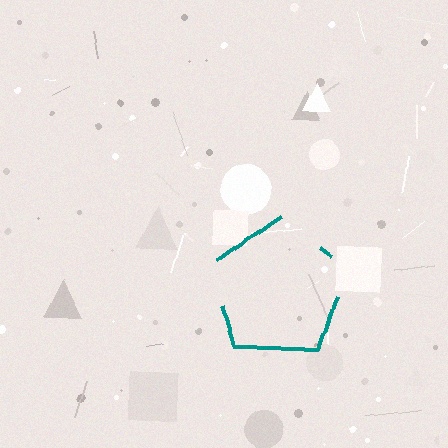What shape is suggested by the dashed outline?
The dashed outline suggests a pentagon.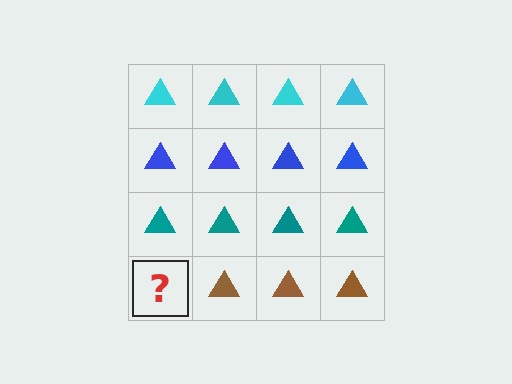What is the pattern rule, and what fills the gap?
The rule is that each row has a consistent color. The gap should be filled with a brown triangle.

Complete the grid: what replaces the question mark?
The question mark should be replaced with a brown triangle.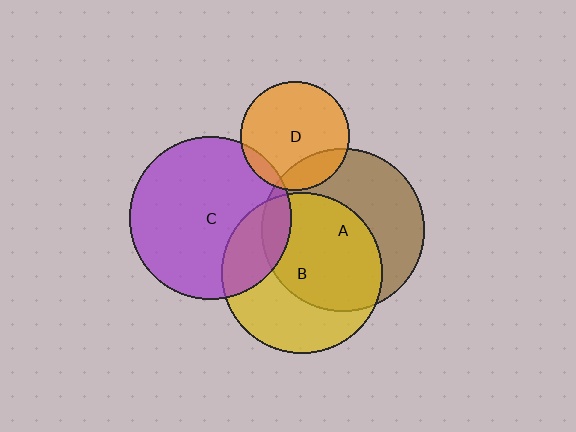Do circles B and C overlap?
Yes.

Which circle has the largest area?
Circle A (brown).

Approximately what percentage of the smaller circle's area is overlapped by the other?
Approximately 25%.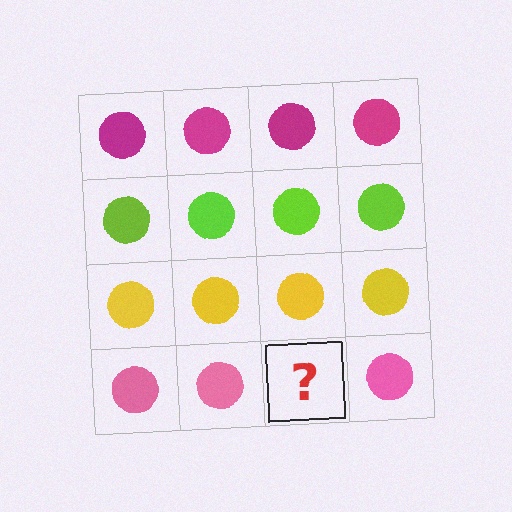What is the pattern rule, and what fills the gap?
The rule is that each row has a consistent color. The gap should be filled with a pink circle.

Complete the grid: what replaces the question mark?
The question mark should be replaced with a pink circle.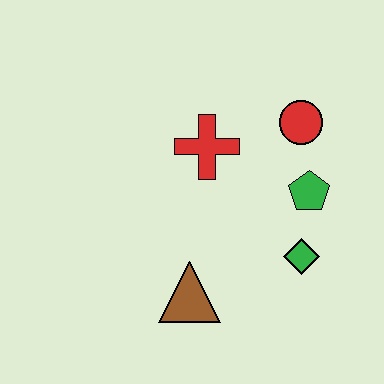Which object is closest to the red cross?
The red circle is closest to the red cross.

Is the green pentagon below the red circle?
Yes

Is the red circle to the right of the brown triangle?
Yes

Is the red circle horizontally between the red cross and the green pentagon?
Yes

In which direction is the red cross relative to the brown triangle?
The red cross is above the brown triangle.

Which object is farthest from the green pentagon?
The brown triangle is farthest from the green pentagon.